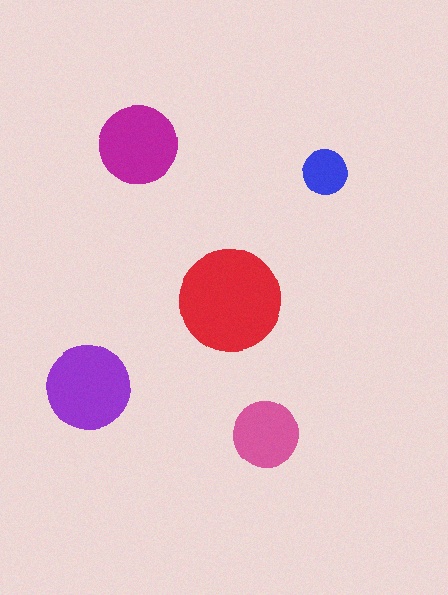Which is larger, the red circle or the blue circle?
The red one.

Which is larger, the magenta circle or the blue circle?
The magenta one.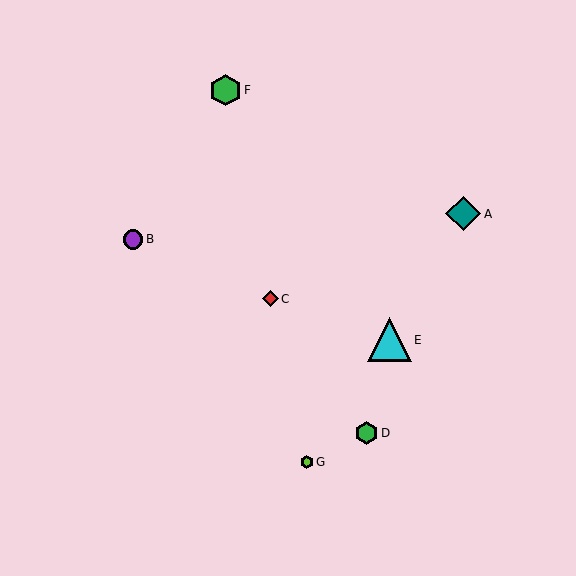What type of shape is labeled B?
Shape B is a purple circle.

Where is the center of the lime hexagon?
The center of the lime hexagon is at (307, 462).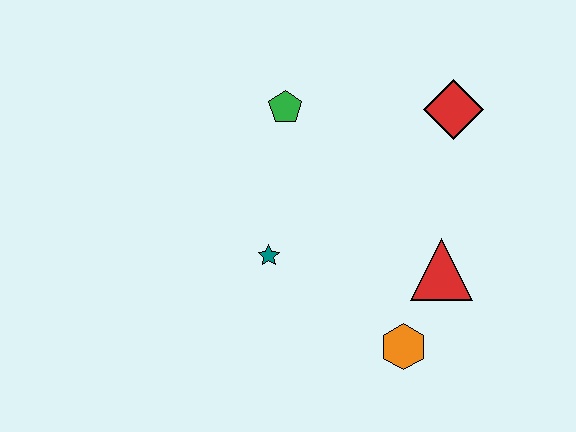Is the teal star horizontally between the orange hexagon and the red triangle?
No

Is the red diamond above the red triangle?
Yes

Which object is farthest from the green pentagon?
The orange hexagon is farthest from the green pentagon.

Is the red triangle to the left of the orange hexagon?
No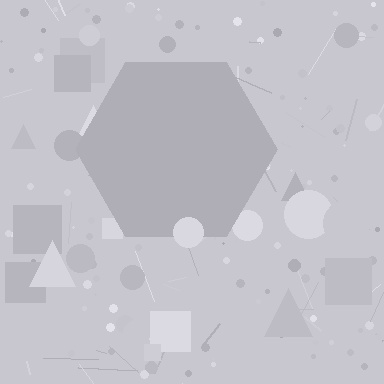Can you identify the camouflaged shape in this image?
The camouflaged shape is a hexagon.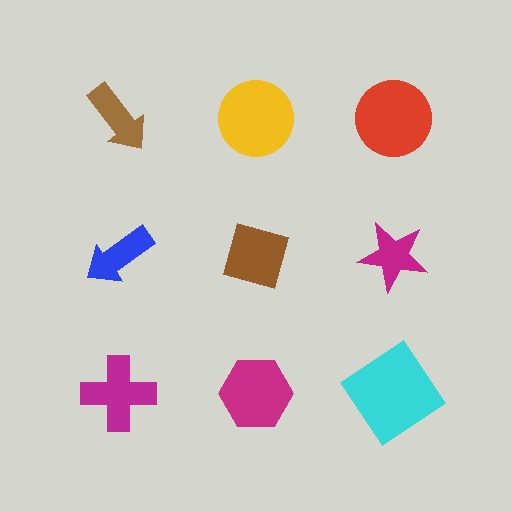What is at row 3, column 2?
A magenta hexagon.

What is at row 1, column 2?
A yellow circle.